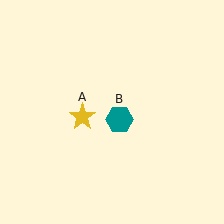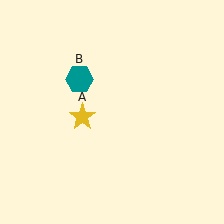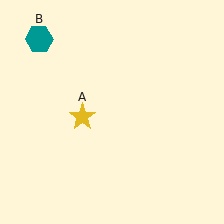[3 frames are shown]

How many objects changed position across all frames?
1 object changed position: teal hexagon (object B).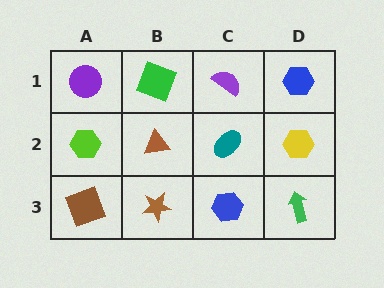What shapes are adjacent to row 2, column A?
A purple circle (row 1, column A), a brown square (row 3, column A), a brown triangle (row 2, column B).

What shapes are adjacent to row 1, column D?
A yellow hexagon (row 2, column D), a purple semicircle (row 1, column C).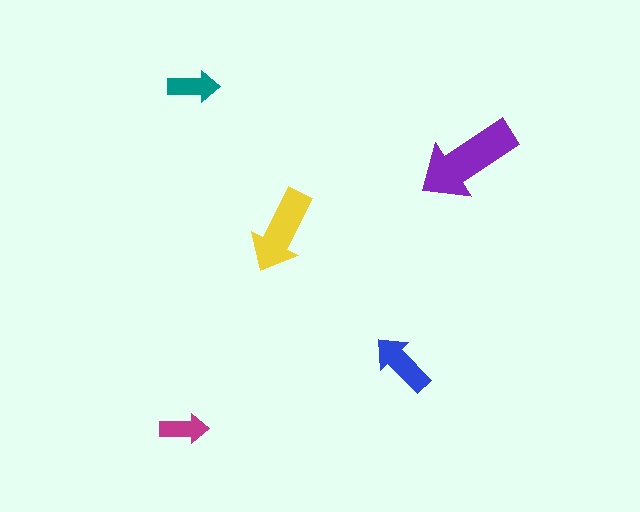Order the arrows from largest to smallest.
the purple one, the yellow one, the blue one, the teal one, the magenta one.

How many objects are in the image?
There are 5 objects in the image.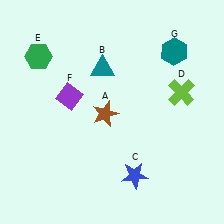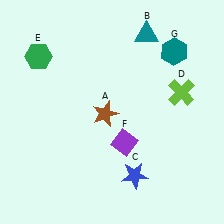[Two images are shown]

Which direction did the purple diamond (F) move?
The purple diamond (F) moved right.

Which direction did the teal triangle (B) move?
The teal triangle (B) moved right.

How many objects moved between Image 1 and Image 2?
2 objects moved between the two images.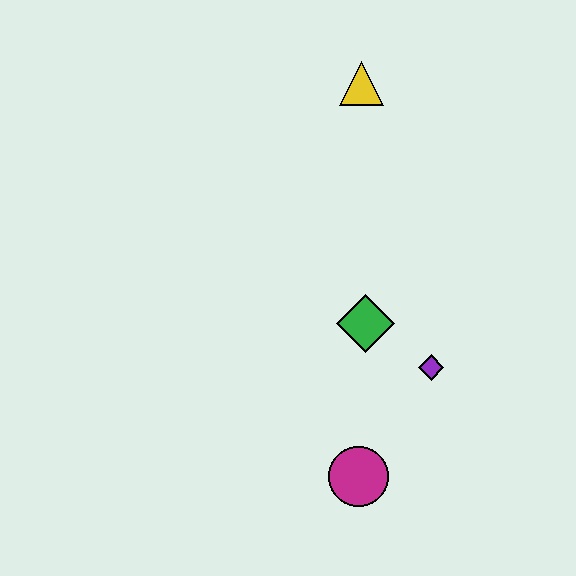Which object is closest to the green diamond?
The purple diamond is closest to the green diamond.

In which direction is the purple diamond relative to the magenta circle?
The purple diamond is above the magenta circle.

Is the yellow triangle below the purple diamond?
No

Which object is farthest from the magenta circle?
The yellow triangle is farthest from the magenta circle.